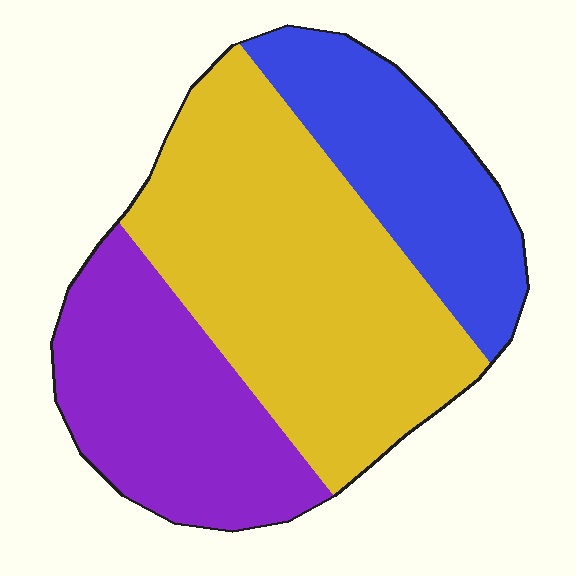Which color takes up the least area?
Blue, at roughly 25%.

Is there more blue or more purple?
Purple.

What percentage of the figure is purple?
Purple covers about 30% of the figure.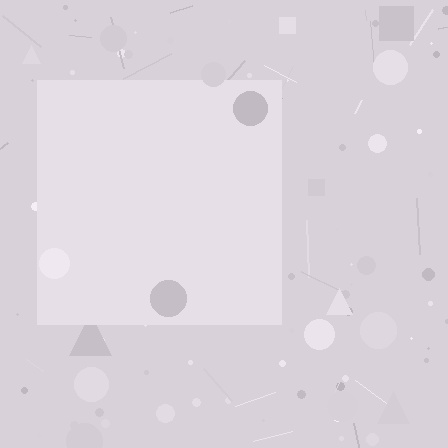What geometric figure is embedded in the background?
A square is embedded in the background.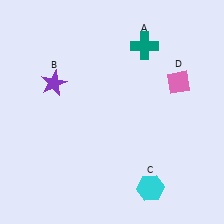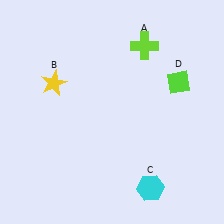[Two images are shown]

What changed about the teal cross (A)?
In Image 1, A is teal. In Image 2, it changed to lime.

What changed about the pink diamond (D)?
In Image 1, D is pink. In Image 2, it changed to lime.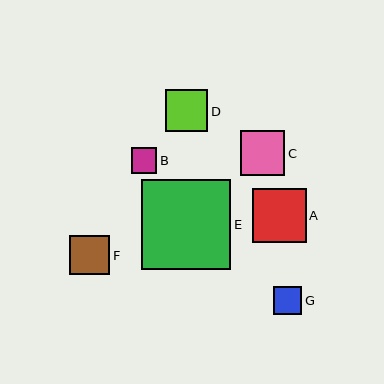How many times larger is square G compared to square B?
Square G is approximately 1.1 times the size of square B.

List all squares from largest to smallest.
From largest to smallest: E, A, C, D, F, G, B.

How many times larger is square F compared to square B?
Square F is approximately 1.6 times the size of square B.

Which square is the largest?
Square E is the largest with a size of approximately 89 pixels.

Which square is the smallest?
Square B is the smallest with a size of approximately 25 pixels.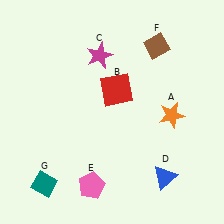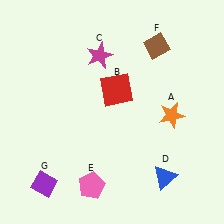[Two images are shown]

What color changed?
The diamond (G) changed from teal in Image 1 to purple in Image 2.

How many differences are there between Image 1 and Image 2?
There is 1 difference between the two images.